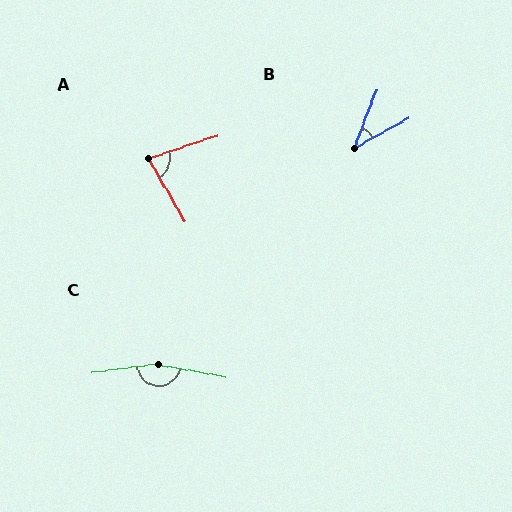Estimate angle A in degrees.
Approximately 78 degrees.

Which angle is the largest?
C, at approximately 162 degrees.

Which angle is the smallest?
B, at approximately 40 degrees.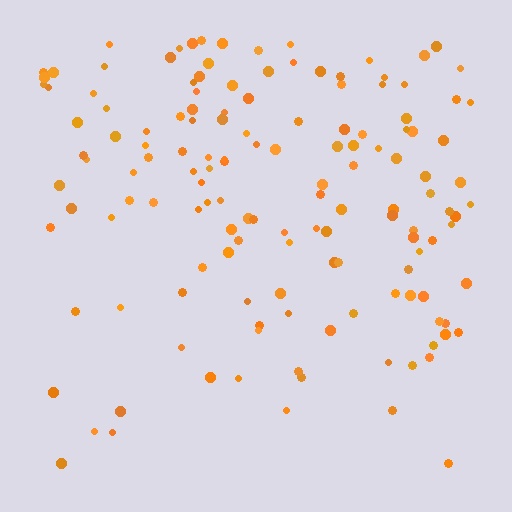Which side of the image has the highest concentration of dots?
The top.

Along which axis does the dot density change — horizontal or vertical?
Vertical.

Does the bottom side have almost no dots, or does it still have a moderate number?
Still a moderate number, just noticeably fewer than the top.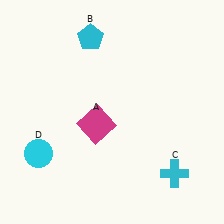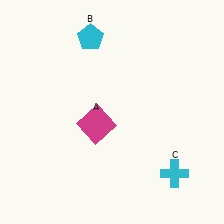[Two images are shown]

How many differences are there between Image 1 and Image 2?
There is 1 difference between the two images.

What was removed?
The cyan circle (D) was removed in Image 2.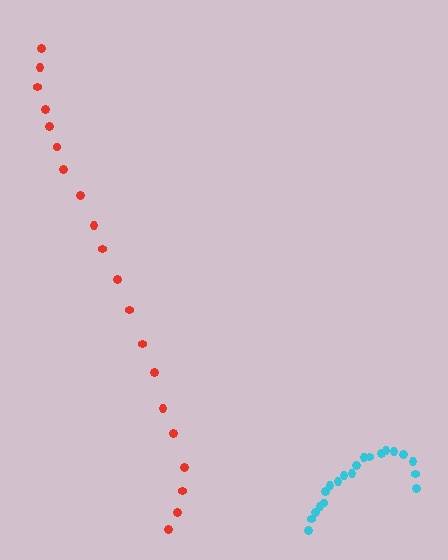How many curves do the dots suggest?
There are 2 distinct paths.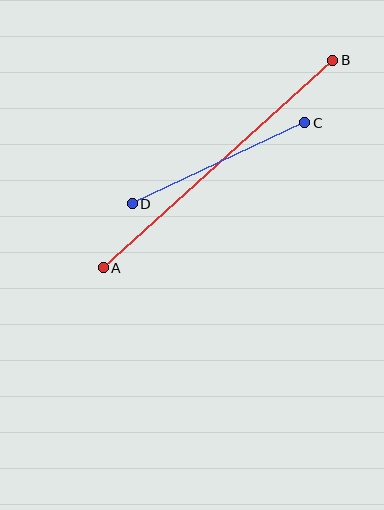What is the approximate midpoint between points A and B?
The midpoint is at approximately (218, 164) pixels.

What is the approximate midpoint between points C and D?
The midpoint is at approximately (218, 163) pixels.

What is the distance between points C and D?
The distance is approximately 190 pixels.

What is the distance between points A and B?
The distance is approximately 309 pixels.